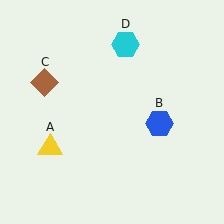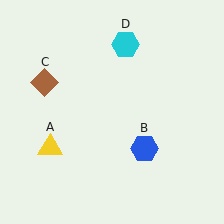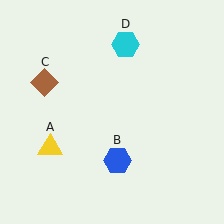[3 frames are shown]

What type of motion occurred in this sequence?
The blue hexagon (object B) rotated clockwise around the center of the scene.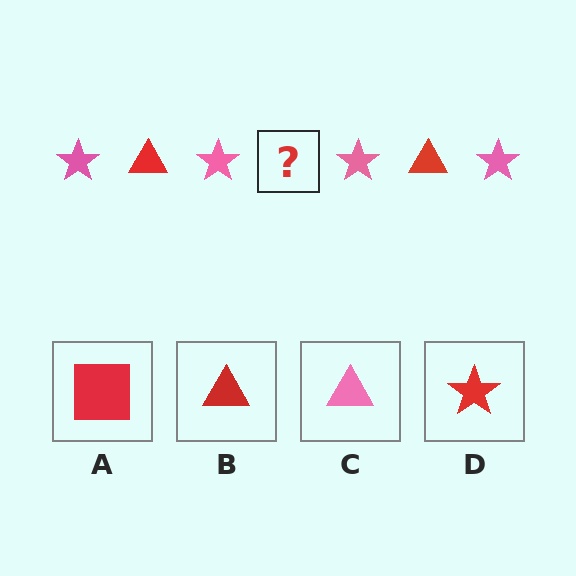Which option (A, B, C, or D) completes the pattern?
B.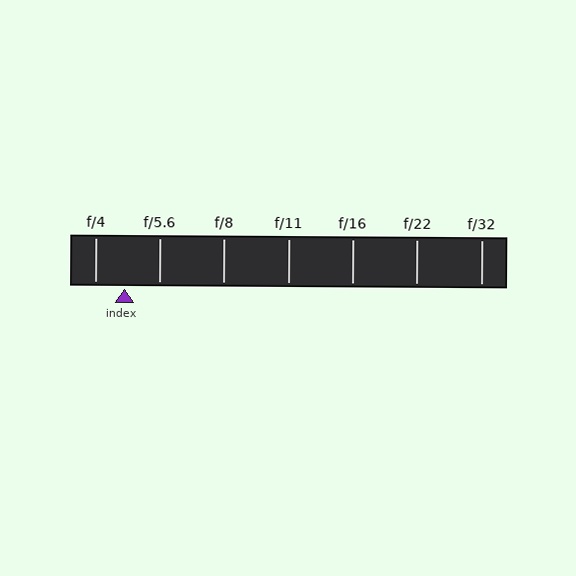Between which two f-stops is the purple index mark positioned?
The index mark is between f/4 and f/5.6.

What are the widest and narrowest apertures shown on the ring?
The widest aperture shown is f/4 and the narrowest is f/32.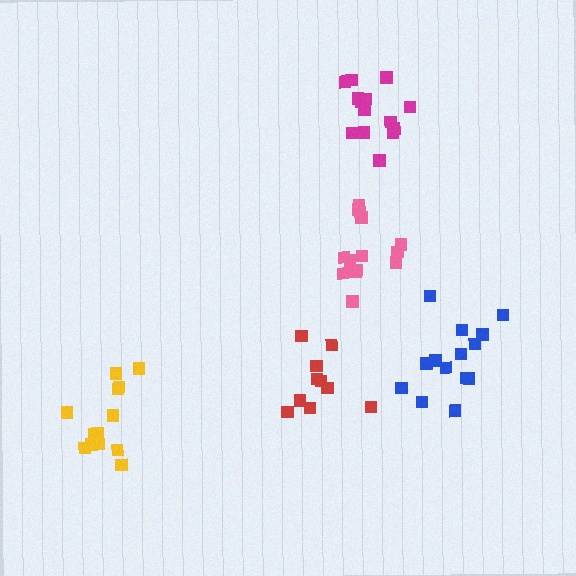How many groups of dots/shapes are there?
There are 5 groups.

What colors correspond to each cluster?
The clusters are colored: blue, pink, yellow, red, magenta.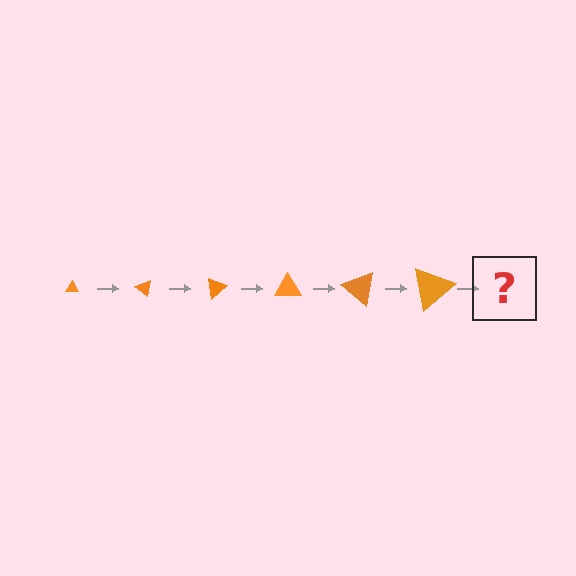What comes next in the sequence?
The next element should be a triangle, larger than the previous one and rotated 240 degrees from the start.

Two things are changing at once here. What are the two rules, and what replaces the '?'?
The two rules are that the triangle grows larger each step and it rotates 40 degrees each step. The '?' should be a triangle, larger than the previous one and rotated 240 degrees from the start.